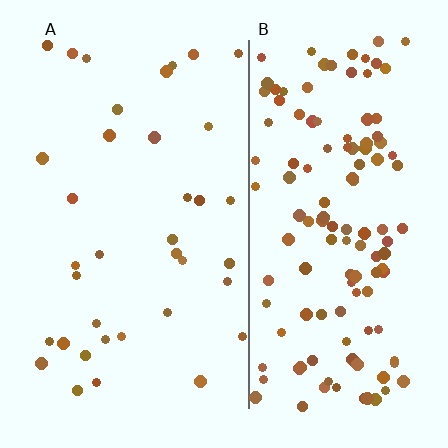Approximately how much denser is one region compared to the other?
Approximately 3.6× — region B over region A.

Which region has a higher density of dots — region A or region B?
B (the right).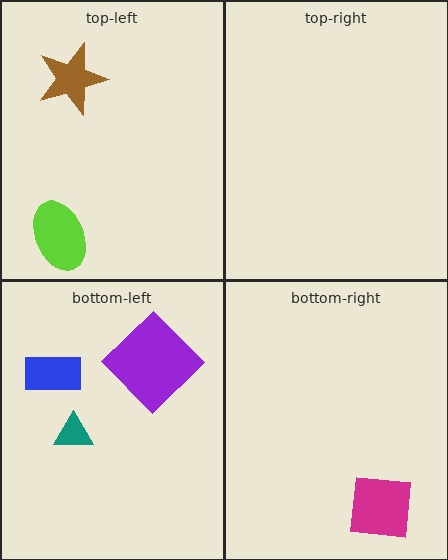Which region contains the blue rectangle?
The bottom-left region.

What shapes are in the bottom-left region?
The teal triangle, the purple diamond, the blue rectangle.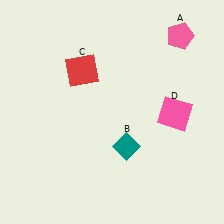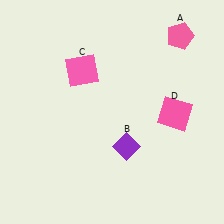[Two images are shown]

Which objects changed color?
B changed from teal to purple. C changed from red to pink.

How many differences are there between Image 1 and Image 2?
There are 2 differences between the two images.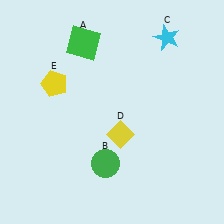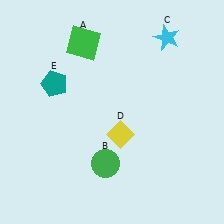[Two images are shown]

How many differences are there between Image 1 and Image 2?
There is 1 difference between the two images.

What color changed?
The pentagon (E) changed from yellow in Image 1 to teal in Image 2.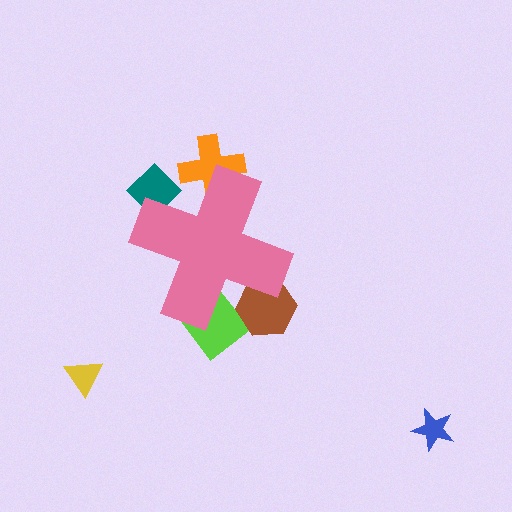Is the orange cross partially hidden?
Yes, the orange cross is partially hidden behind the pink cross.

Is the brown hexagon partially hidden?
Yes, the brown hexagon is partially hidden behind the pink cross.